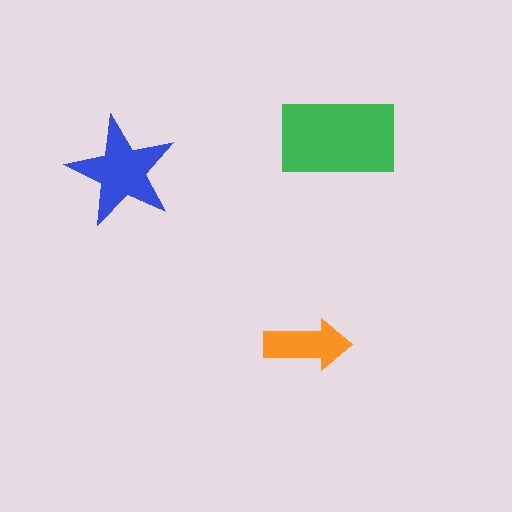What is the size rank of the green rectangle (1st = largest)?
1st.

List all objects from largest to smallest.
The green rectangle, the blue star, the orange arrow.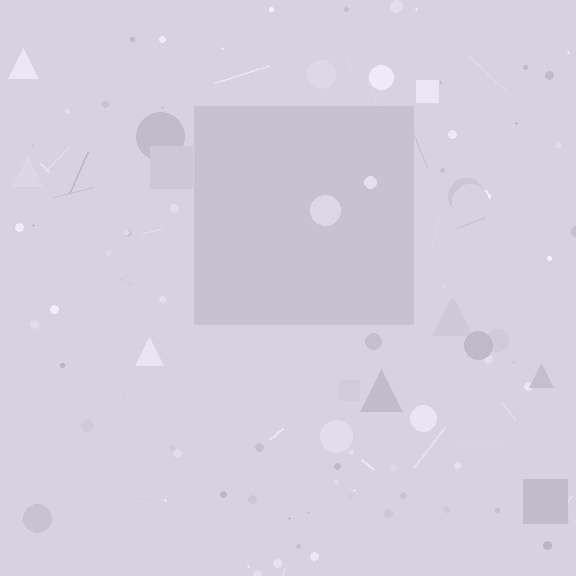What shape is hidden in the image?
A square is hidden in the image.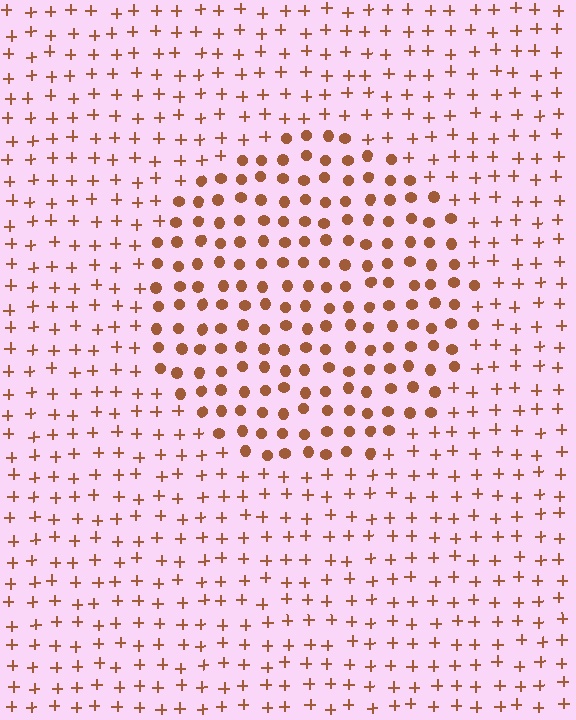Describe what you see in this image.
The image is filled with small brown elements arranged in a uniform grid. A circle-shaped region contains circles, while the surrounding area contains plus signs. The boundary is defined purely by the change in element shape.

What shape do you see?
I see a circle.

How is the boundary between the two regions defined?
The boundary is defined by a change in element shape: circles inside vs. plus signs outside. All elements share the same color and spacing.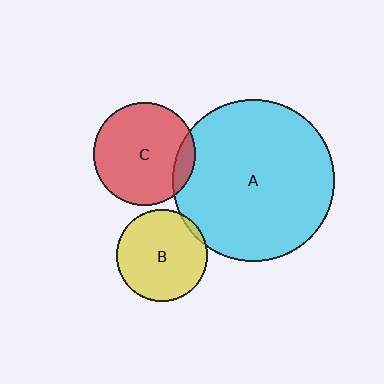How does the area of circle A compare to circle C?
Approximately 2.5 times.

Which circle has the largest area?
Circle A (cyan).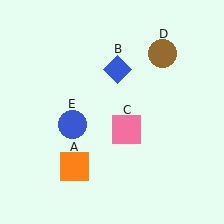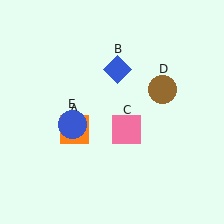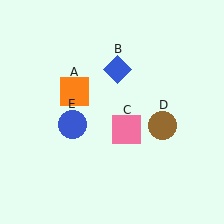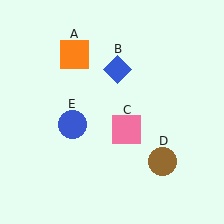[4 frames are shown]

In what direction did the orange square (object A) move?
The orange square (object A) moved up.